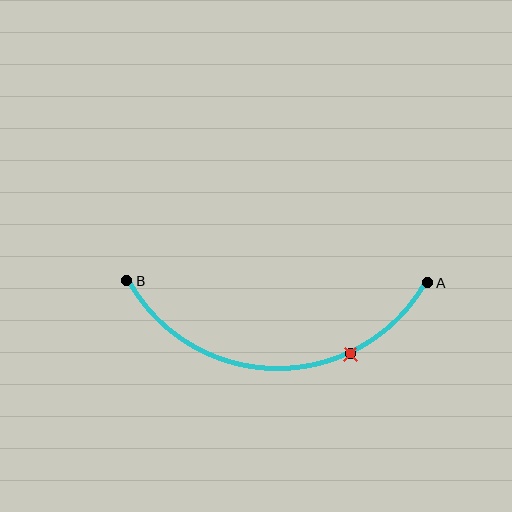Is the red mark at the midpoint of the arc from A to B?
No. The red mark lies on the arc but is closer to endpoint A. The arc midpoint would be at the point on the curve equidistant along the arc from both A and B.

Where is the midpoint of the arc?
The arc midpoint is the point on the curve farthest from the straight line joining A and B. It sits below that line.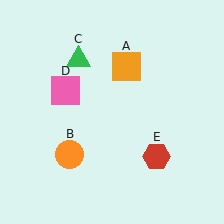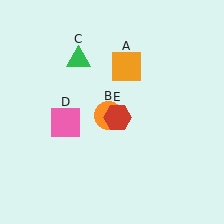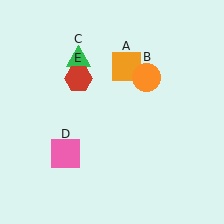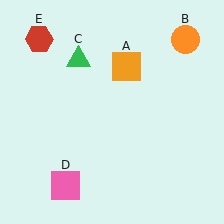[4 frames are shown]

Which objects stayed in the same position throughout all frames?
Orange square (object A) and green triangle (object C) remained stationary.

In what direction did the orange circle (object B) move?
The orange circle (object B) moved up and to the right.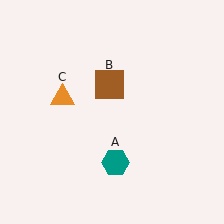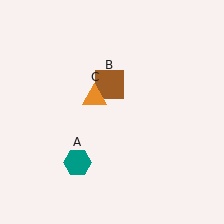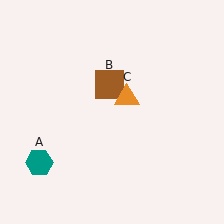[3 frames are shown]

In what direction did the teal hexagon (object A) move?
The teal hexagon (object A) moved left.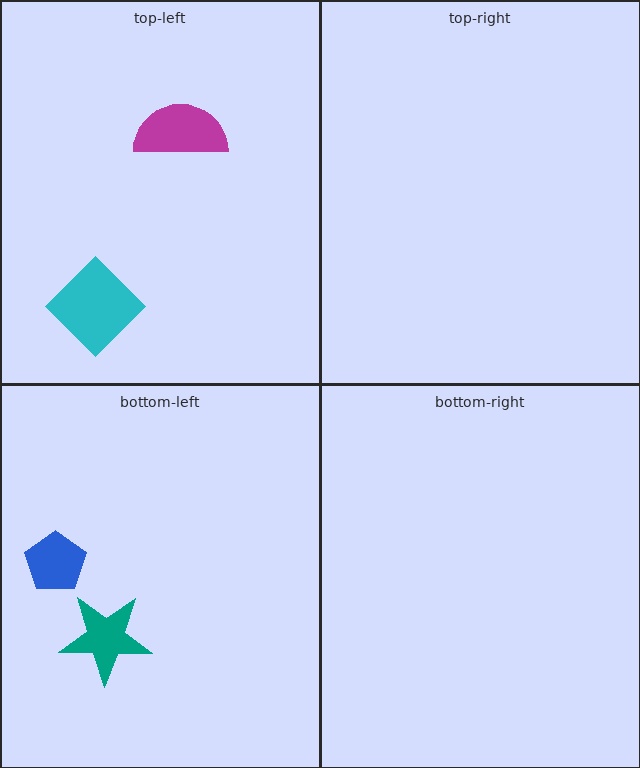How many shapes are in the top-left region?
2.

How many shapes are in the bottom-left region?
2.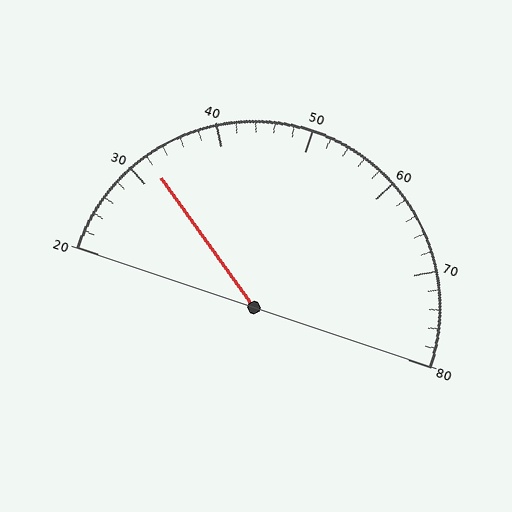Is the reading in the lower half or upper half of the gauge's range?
The reading is in the lower half of the range (20 to 80).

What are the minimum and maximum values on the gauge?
The gauge ranges from 20 to 80.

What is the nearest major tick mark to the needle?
The nearest major tick mark is 30.